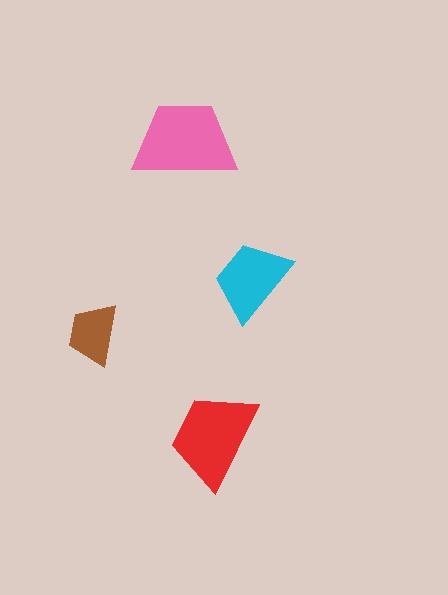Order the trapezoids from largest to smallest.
the pink one, the red one, the cyan one, the brown one.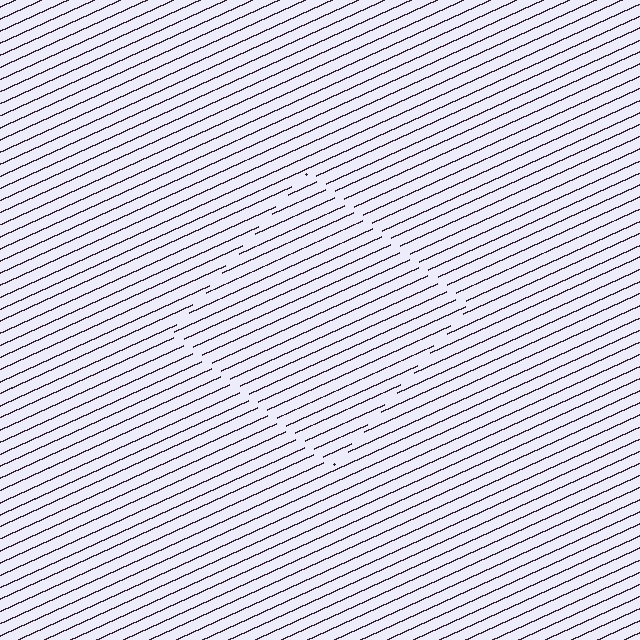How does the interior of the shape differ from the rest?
The interior of the shape contains the same grating, shifted by half a period — the contour is defined by the phase discontinuity where line-ends from the inner and outer gratings abut.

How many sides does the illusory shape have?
4 sides — the line-ends trace a square.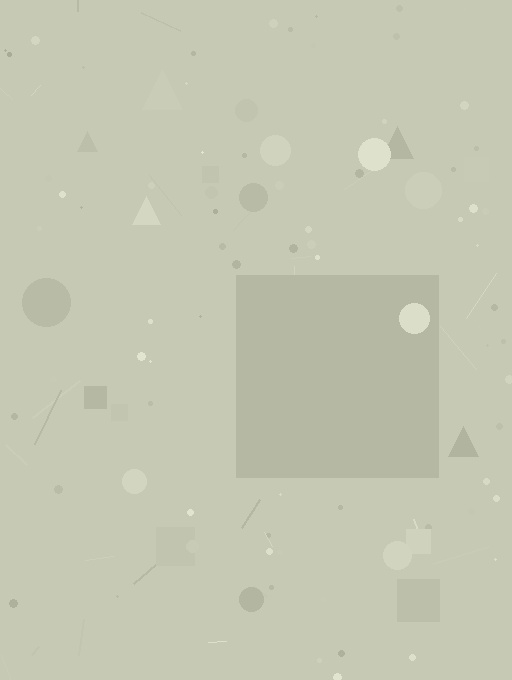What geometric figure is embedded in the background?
A square is embedded in the background.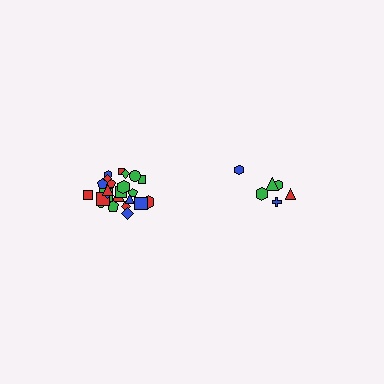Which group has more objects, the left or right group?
The left group.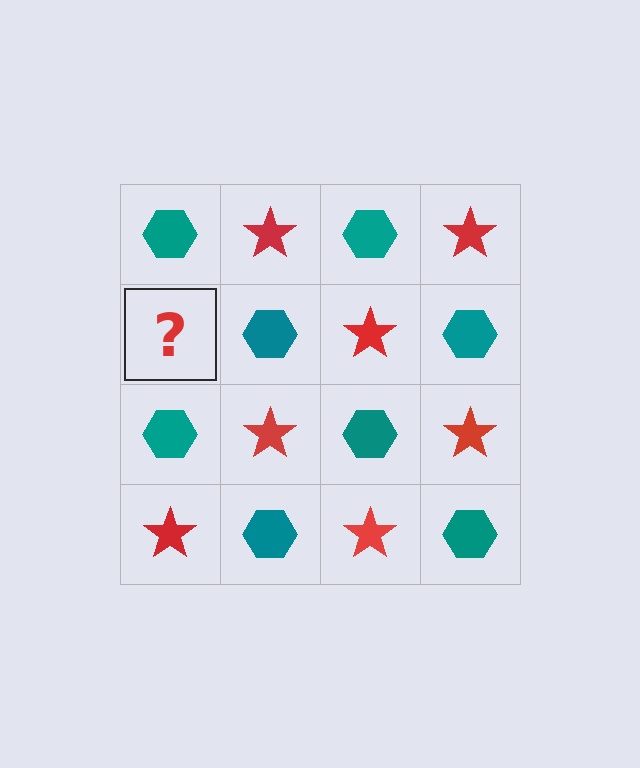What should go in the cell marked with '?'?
The missing cell should contain a red star.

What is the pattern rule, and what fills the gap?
The rule is that it alternates teal hexagon and red star in a checkerboard pattern. The gap should be filled with a red star.